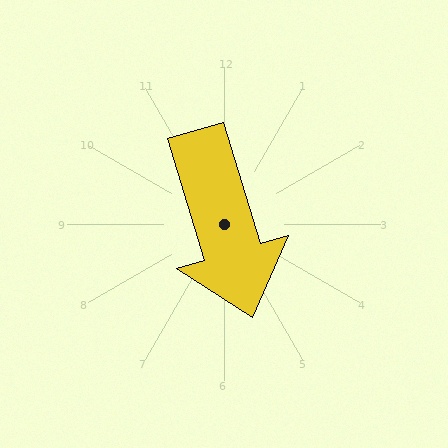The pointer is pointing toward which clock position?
Roughly 5 o'clock.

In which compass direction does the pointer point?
South.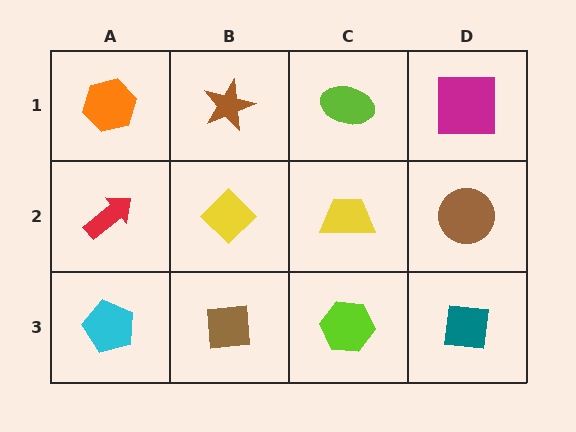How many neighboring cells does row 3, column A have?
2.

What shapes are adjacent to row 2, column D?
A magenta square (row 1, column D), a teal square (row 3, column D), a yellow trapezoid (row 2, column C).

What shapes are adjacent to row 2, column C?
A lime ellipse (row 1, column C), a lime hexagon (row 3, column C), a yellow diamond (row 2, column B), a brown circle (row 2, column D).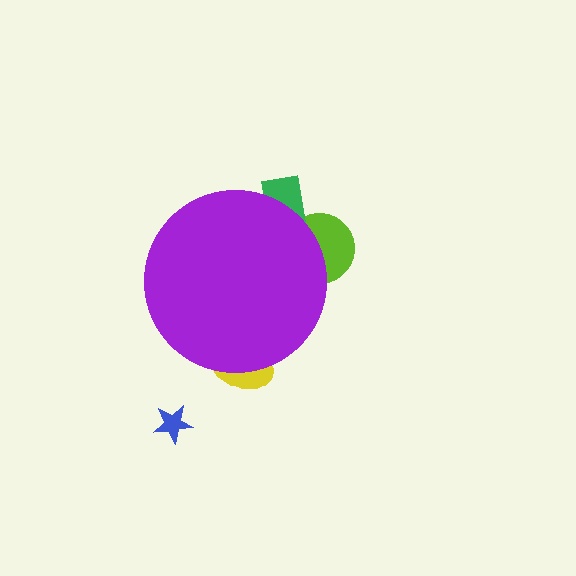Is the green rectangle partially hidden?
Yes, the green rectangle is partially hidden behind the purple circle.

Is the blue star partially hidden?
No, the blue star is fully visible.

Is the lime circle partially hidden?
Yes, the lime circle is partially hidden behind the purple circle.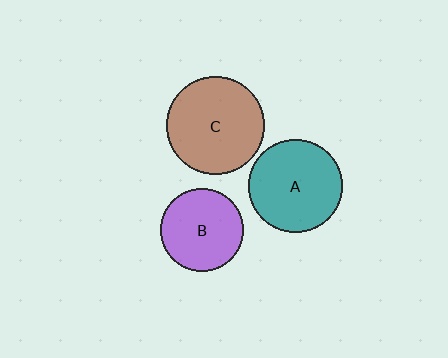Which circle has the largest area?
Circle C (brown).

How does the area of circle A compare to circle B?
Approximately 1.3 times.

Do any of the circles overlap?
No, none of the circles overlap.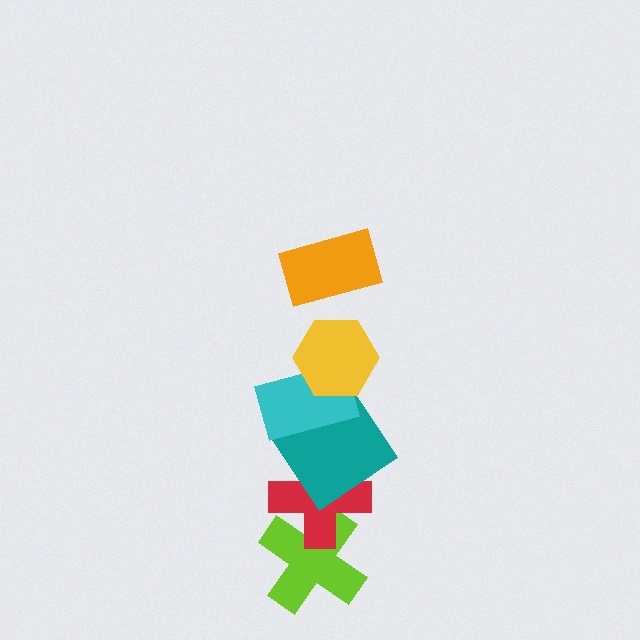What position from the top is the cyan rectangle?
The cyan rectangle is 3rd from the top.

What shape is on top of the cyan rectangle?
The yellow hexagon is on top of the cyan rectangle.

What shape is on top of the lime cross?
The red cross is on top of the lime cross.